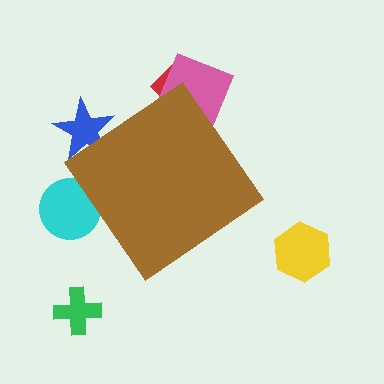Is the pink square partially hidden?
Yes, the pink square is partially hidden behind the brown diamond.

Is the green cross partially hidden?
No, the green cross is fully visible.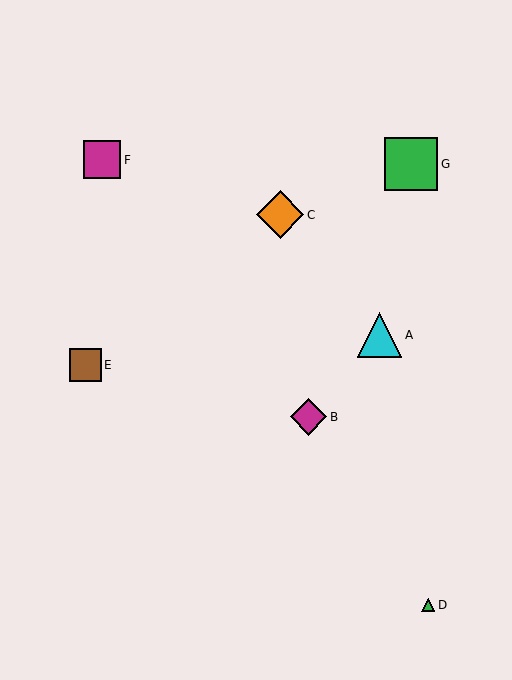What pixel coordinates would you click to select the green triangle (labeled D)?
Click at (428, 605) to select the green triangle D.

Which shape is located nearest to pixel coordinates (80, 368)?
The brown square (labeled E) at (85, 365) is nearest to that location.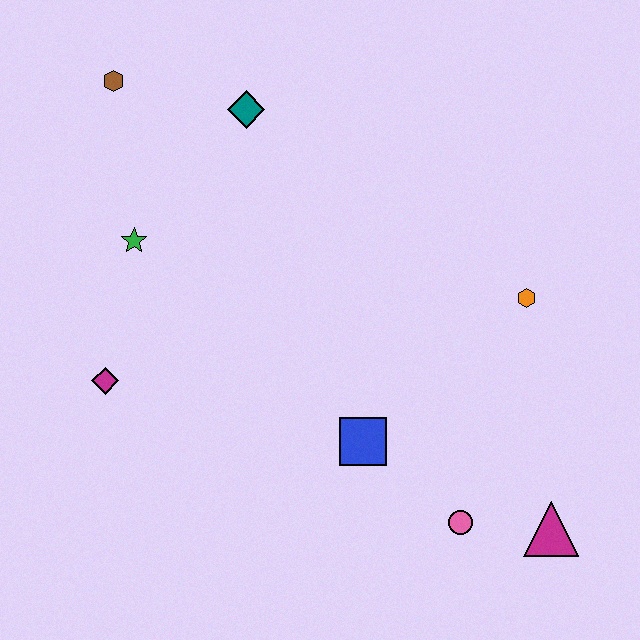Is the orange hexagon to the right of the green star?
Yes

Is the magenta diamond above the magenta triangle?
Yes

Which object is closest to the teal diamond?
The brown hexagon is closest to the teal diamond.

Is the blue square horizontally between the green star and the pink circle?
Yes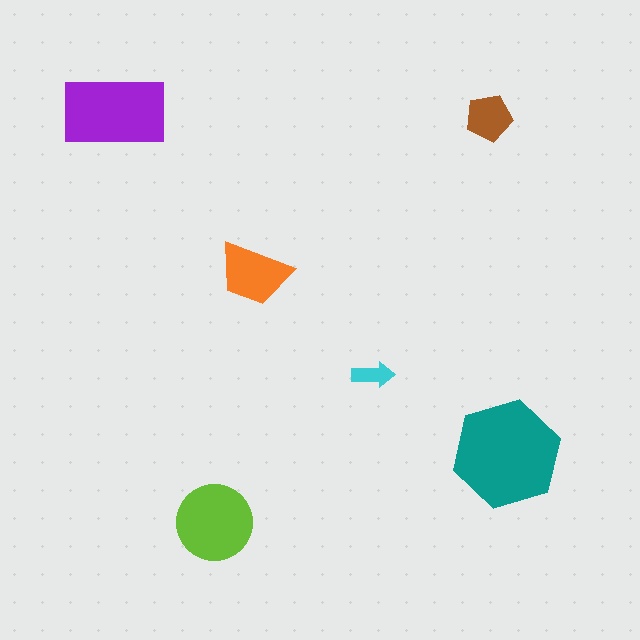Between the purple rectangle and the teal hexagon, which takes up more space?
The teal hexagon.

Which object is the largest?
The teal hexagon.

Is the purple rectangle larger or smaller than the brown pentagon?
Larger.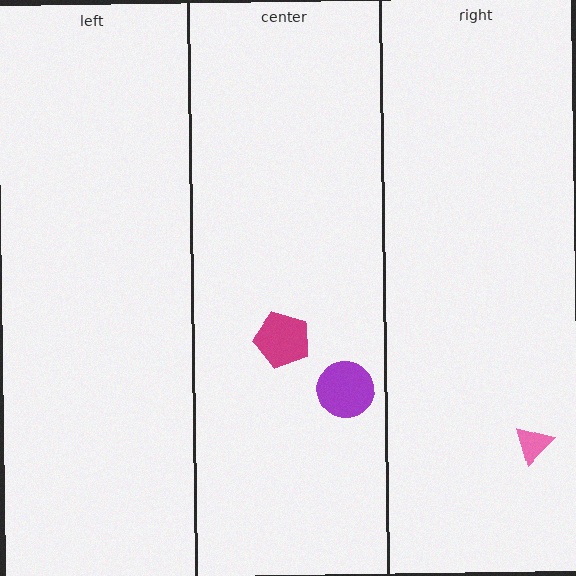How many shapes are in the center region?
2.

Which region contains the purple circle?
The center region.